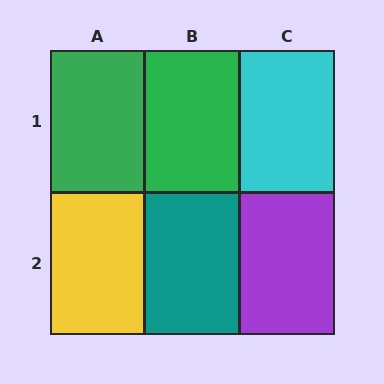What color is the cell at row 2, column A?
Yellow.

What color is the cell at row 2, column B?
Teal.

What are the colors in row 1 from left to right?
Green, green, cyan.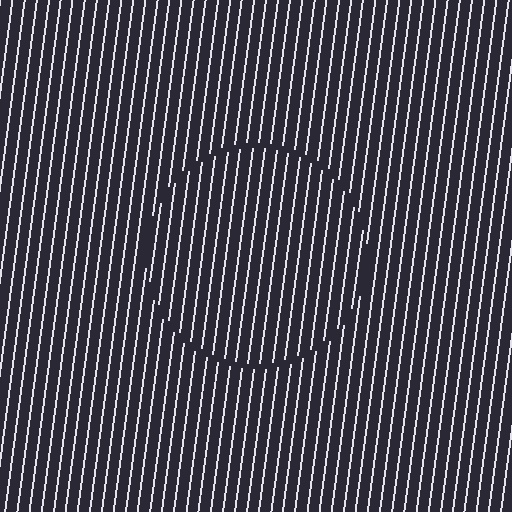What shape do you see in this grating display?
An illusory circle. The interior of the shape contains the same grating, shifted by half a period — the contour is defined by the phase discontinuity where line-ends from the inner and outer gratings abut.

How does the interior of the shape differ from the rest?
The interior of the shape contains the same grating, shifted by half a period — the contour is defined by the phase discontinuity where line-ends from the inner and outer gratings abut.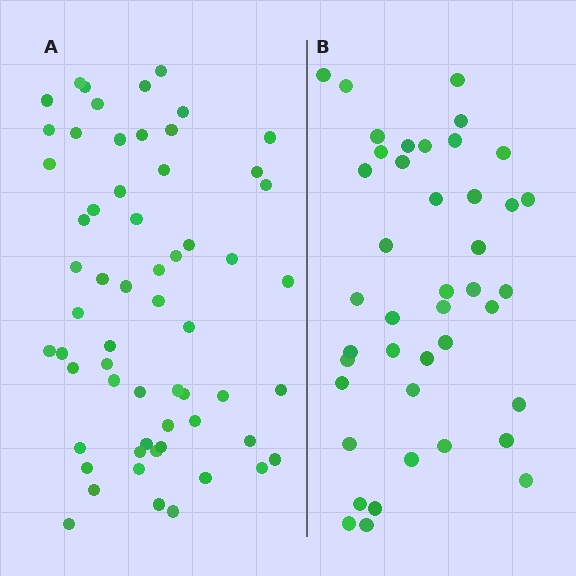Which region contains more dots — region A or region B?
Region A (the left region) has more dots.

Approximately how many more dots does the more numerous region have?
Region A has approximately 20 more dots than region B.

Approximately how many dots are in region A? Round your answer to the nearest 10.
About 60 dots.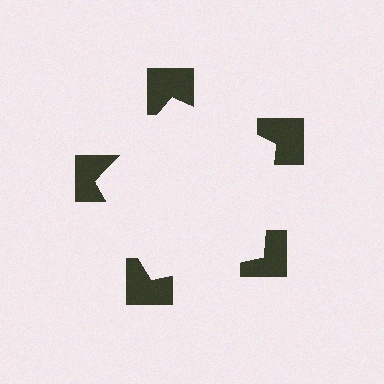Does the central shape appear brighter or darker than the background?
It typically appears slightly brighter than the background, even though no actual brightness change is drawn.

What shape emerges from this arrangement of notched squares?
An illusory pentagon — its edges are inferred from the aligned wedge cuts in the notched squares, not physically drawn.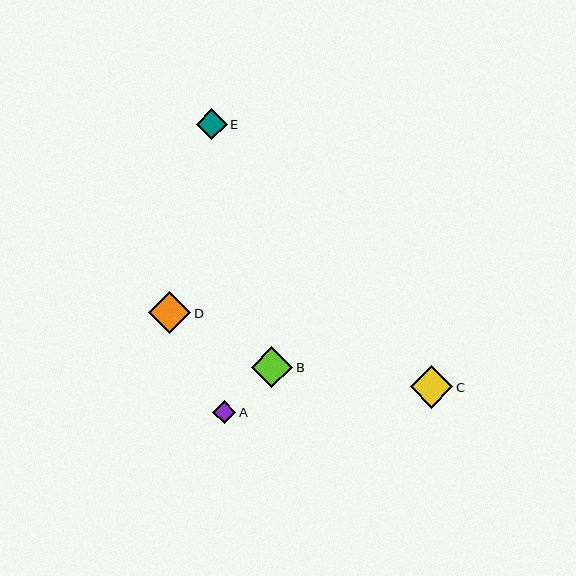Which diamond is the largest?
Diamond C is the largest with a size of approximately 42 pixels.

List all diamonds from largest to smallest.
From largest to smallest: C, D, B, E, A.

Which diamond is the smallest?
Diamond A is the smallest with a size of approximately 23 pixels.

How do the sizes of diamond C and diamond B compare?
Diamond C and diamond B are approximately the same size.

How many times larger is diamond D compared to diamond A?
Diamond D is approximately 1.8 times the size of diamond A.